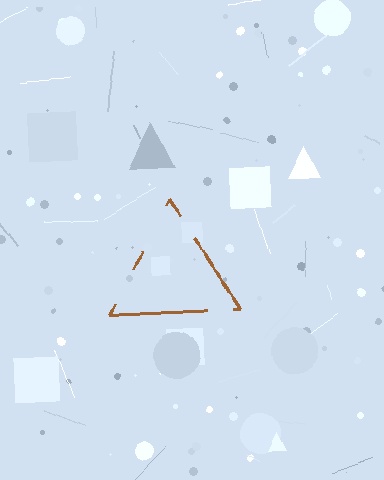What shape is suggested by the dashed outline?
The dashed outline suggests a triangle.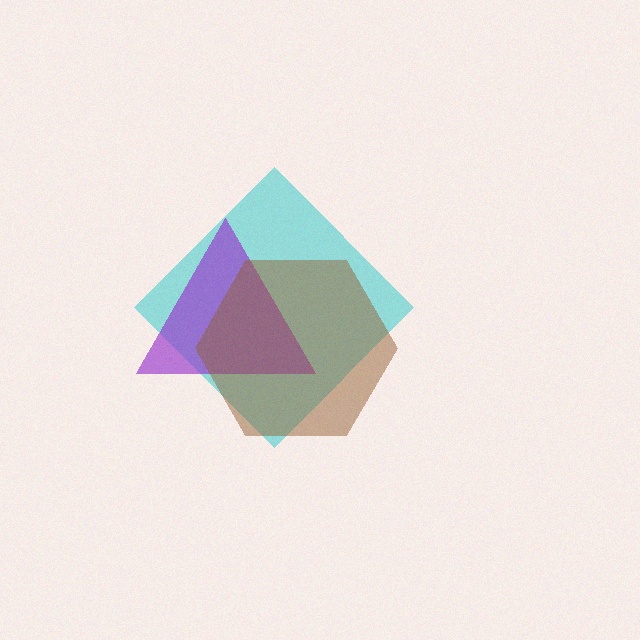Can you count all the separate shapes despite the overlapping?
Yes, there are 3 separate shapes.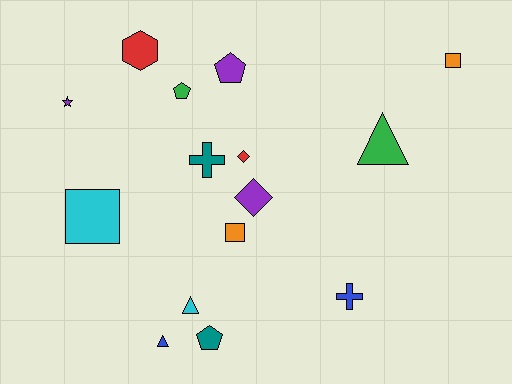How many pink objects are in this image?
There are no pink objects.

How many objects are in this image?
There are 15 objects.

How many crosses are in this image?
There are 2 crosses.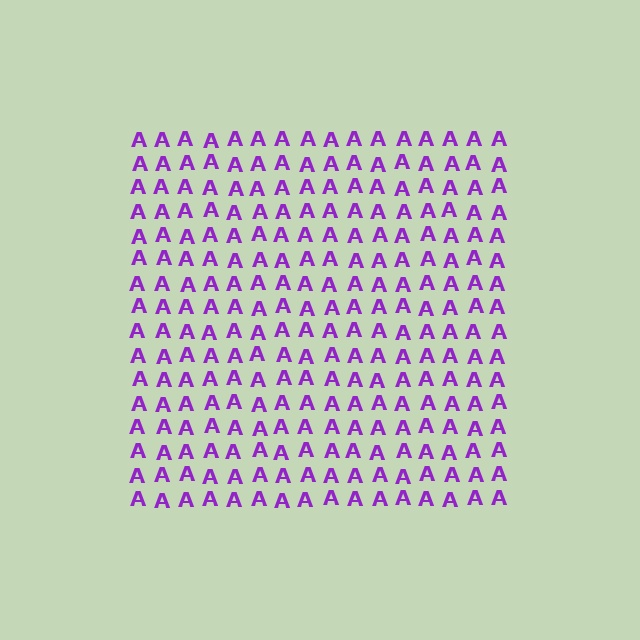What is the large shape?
The large shape is a square.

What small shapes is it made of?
It is made of small letter A's.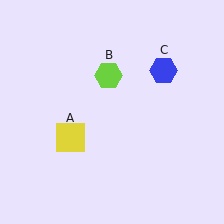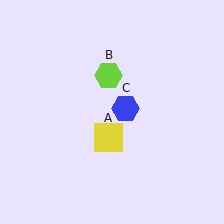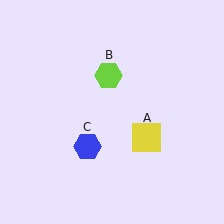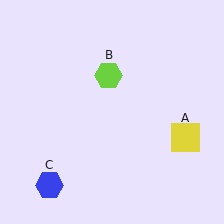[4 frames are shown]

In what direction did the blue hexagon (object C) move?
The blue hexagon (object C) moved down and to the left.